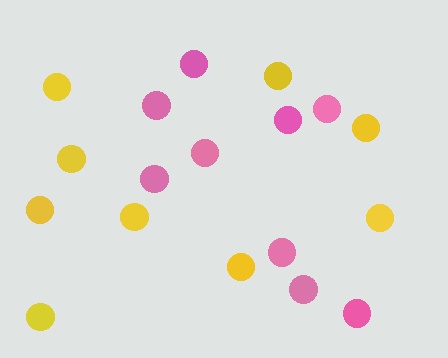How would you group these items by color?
There are 2 groups: one group of pink circles (9) and one group of yellow circles (9).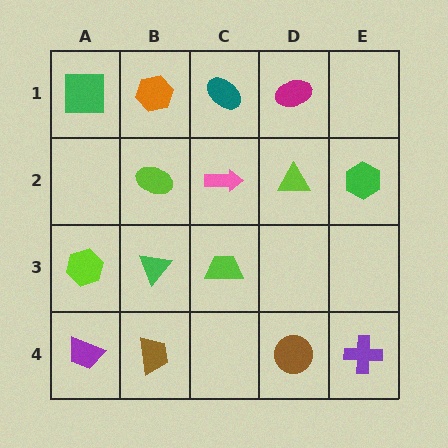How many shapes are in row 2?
4 shapes.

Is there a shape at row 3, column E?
No, that cell is empty.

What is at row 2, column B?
A lime ellipse.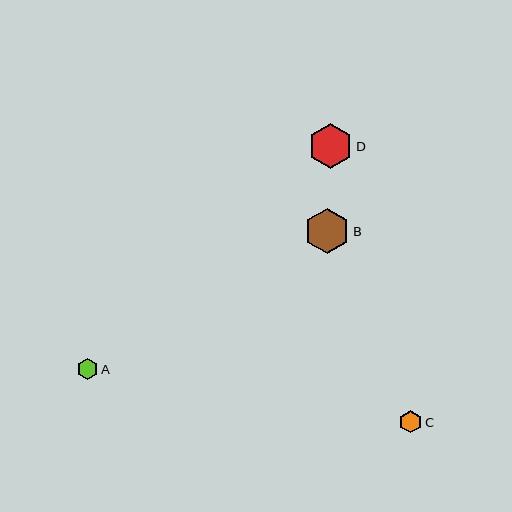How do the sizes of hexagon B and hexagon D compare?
Hexagon B and hexagon D are approximately the same size.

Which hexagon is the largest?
Hexagon B is the largest with a size of approximately 45 pixels.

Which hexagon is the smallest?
Hexagon A is the smallest with a size of approximately 21 pixels.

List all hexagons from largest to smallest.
From largest to smallest: B, D, C, A.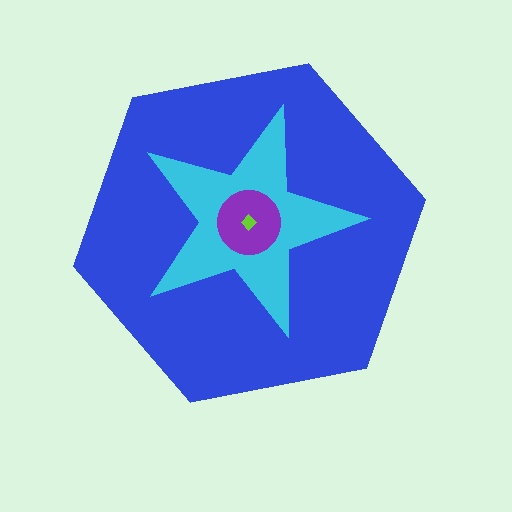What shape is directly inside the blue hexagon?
The cyan star.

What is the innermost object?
The lime diamond.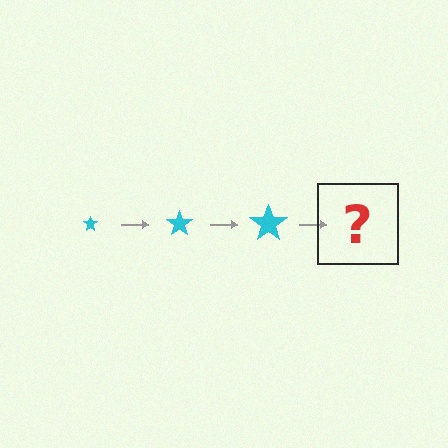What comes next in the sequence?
The next element should be a cyan star, larger than the previous one.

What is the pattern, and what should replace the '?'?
The pattern is that the star gets progressively larger each step. The '?' should be a cyan star, larger than the previous one.